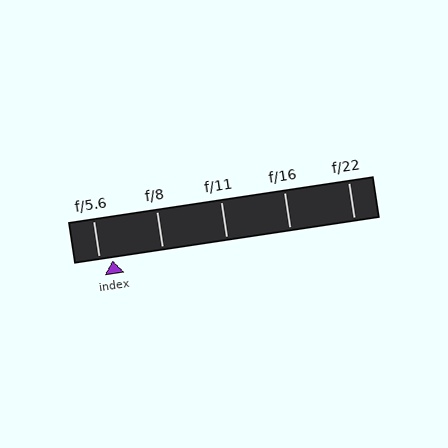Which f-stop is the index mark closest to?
The index mark is closest to f/5.6.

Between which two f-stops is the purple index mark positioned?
The index mark is between f/5.6 and f/8.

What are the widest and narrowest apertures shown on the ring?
The widest aperture shown is f/5.6 and the narrowest is f/22.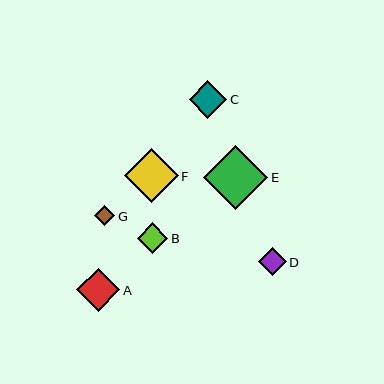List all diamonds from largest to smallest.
From largest to smallest: E, F, A, C, B, D, G.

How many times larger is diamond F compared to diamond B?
Diamond F is approximately 1.8 times the size of diamond B.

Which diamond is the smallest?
Diamond G is the smallest with a size of approximately 20 pixels.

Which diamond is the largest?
Diamond E is the largest with a size of approximately 64 pixels.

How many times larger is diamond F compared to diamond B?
Diamond F is approximately 1.8 times the size of diamond B.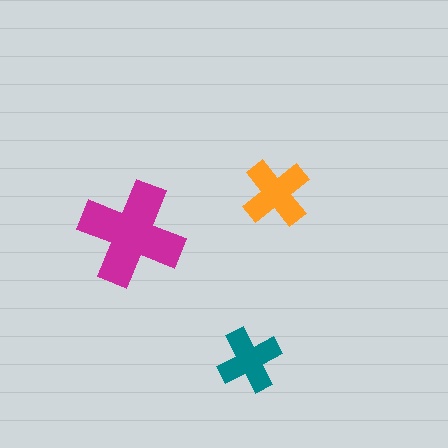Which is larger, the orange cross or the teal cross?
The orange one.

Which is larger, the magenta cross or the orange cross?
The magenta one.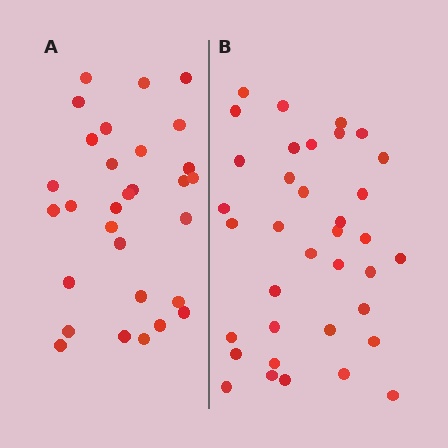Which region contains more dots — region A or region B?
Region B (the right region) has more dots.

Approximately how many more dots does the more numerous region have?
Region B has about 6 more dots than region A.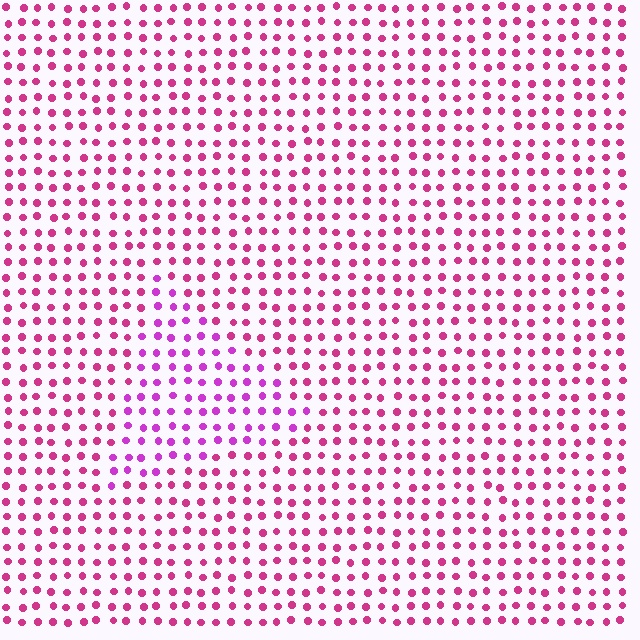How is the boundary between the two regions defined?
The boundary is defined purely by a slight shift in hue (about 28 degrees). Spacing, size, and orientation are identical on both sides.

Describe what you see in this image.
The image is filled with small magenta elements in a uniform arrangement. A triangle-shaped region is visible where the elements are tinted to a slightly different hue, forming a subtle color boundary.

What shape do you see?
I see a triangle.